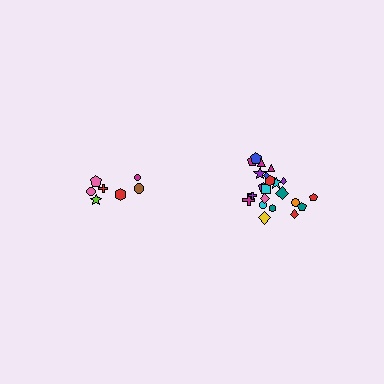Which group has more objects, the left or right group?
The right group.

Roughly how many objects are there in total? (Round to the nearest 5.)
Roughly 30 objects in total.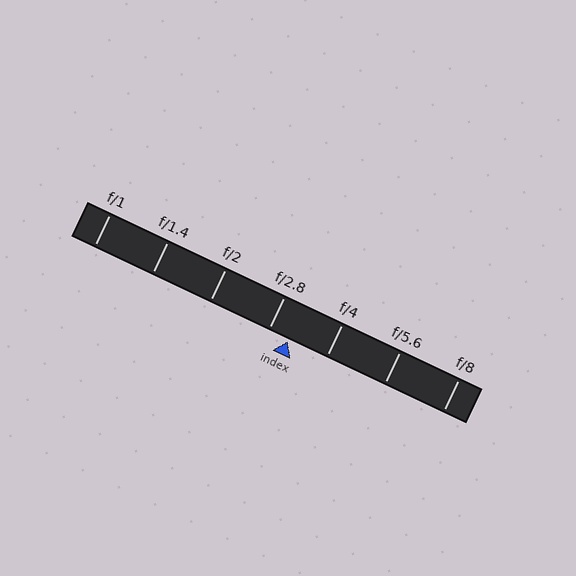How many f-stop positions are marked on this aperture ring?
There are 7 f-stop positions marked.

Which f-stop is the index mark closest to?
The index mark is closest to f/2.8.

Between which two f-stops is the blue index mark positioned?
The index mark is between f/2.8 and f/4.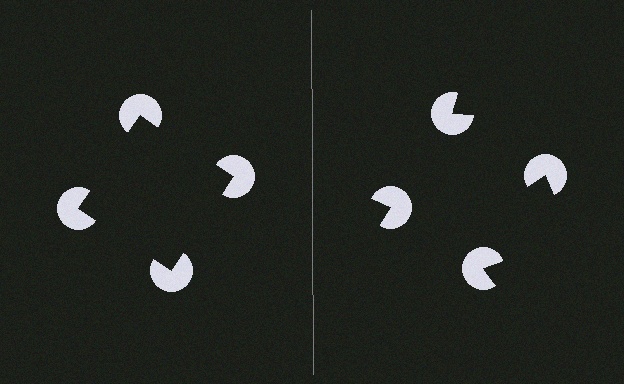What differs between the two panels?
The pac-man discs are positioned identically on both sides; only the wedge orientations differ. On the left they align to a square; on the right they are misaligned.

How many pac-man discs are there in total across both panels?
8 — 4 on each side.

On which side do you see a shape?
An illusory square appears on the left side. On the right side the wedge cuts are rotated, so no coherent shape forms.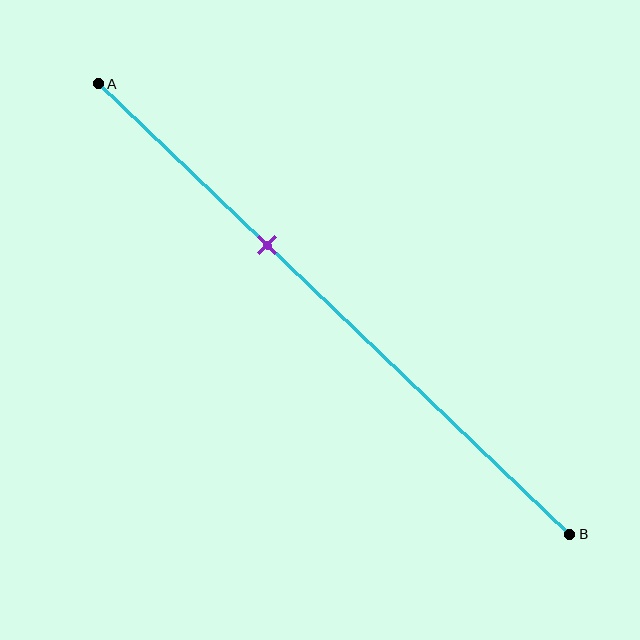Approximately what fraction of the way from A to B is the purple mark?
The purple mark is approximately 35% of the way from A to B.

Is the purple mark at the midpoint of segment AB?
No, the mark is at about 35% from A, not at the 50% midpoint.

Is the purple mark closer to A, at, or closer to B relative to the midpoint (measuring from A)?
The purple mark is closer to point A than the midpoint of segment AB.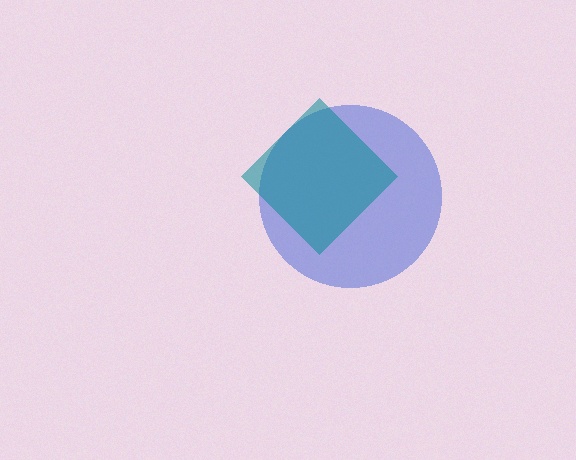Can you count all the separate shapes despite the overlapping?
Yes, there are 2 separate shapes.